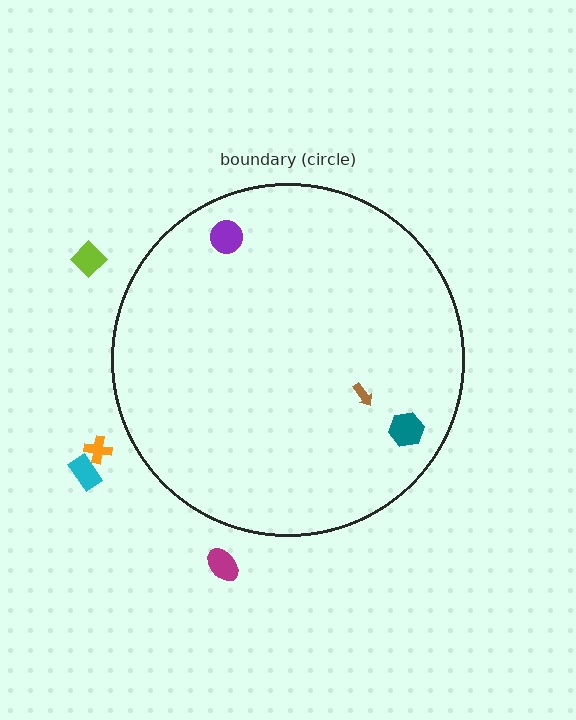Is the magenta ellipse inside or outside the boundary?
Outside.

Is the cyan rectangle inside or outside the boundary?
Outside.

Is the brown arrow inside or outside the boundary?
Inside.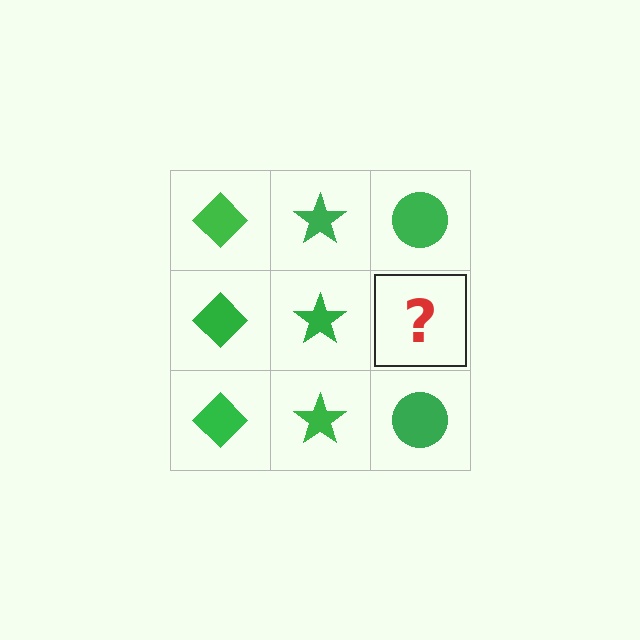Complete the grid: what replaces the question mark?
The question mark should be replaced with a green circle.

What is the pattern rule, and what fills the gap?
The rule is that each column has a consistent shape. The gap should be filled with a green circle.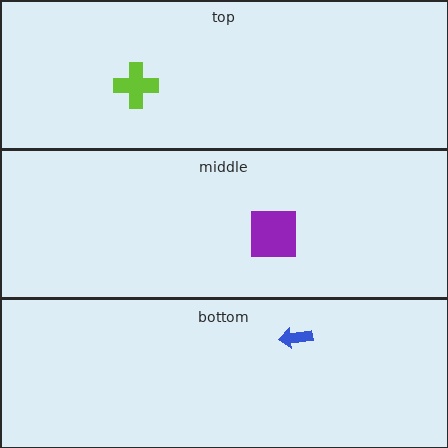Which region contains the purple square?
The middle region.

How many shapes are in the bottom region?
1.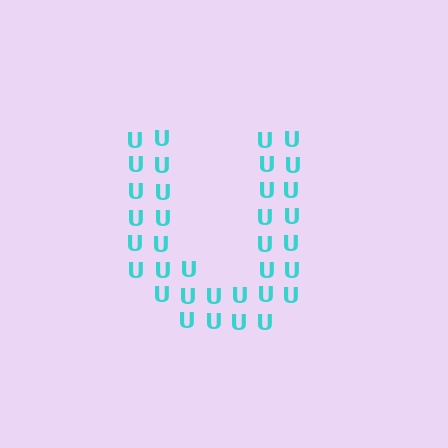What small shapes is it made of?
It is made of small letter U's.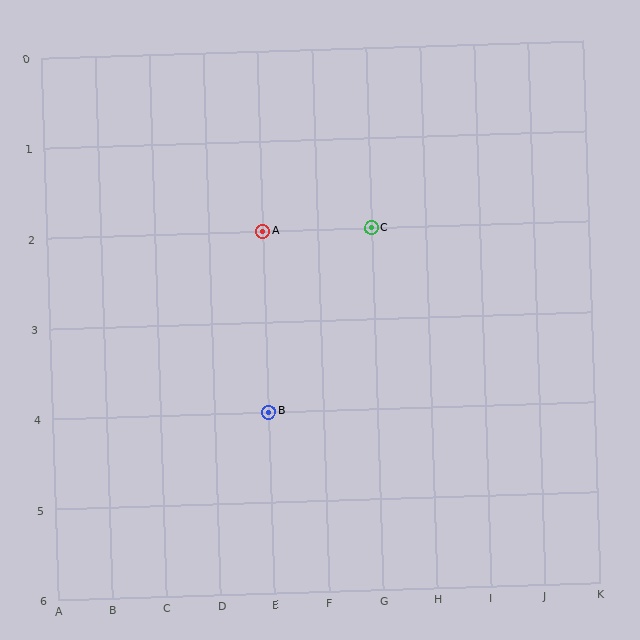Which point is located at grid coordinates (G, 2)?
Point C is at (G, 2).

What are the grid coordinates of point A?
Point A is at grid coordinates (E, 2).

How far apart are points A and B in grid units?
Points A and B are 2 rows apart.